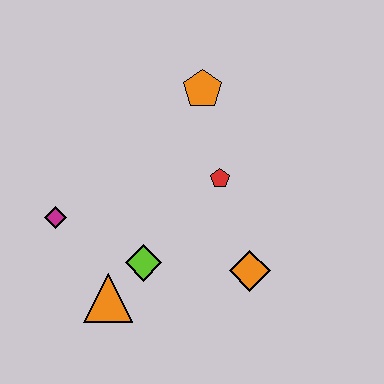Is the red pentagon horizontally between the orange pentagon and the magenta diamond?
No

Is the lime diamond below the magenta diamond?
Yes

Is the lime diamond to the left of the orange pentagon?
Yes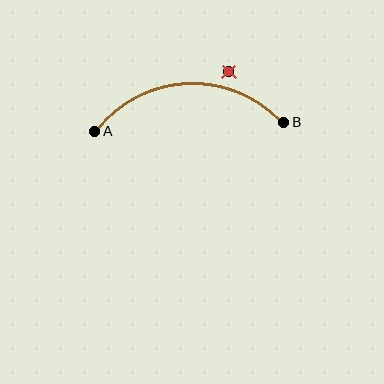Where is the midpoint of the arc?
The arc midpoint is the point on the curve farthest from the straight line joining A and B. It sits above that line.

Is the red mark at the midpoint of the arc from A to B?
No — the red mark does not lie on the arc at all. It sits slightly outside the curve.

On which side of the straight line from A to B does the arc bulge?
The arc bulges above the straight line connecting A and B.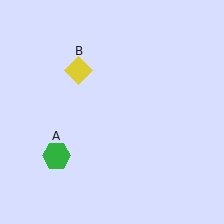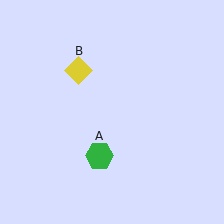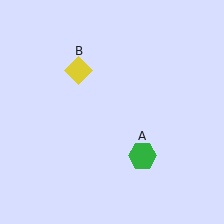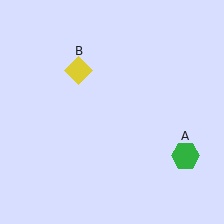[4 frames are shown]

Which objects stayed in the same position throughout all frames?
Yellow diamond (object B) remained stationary.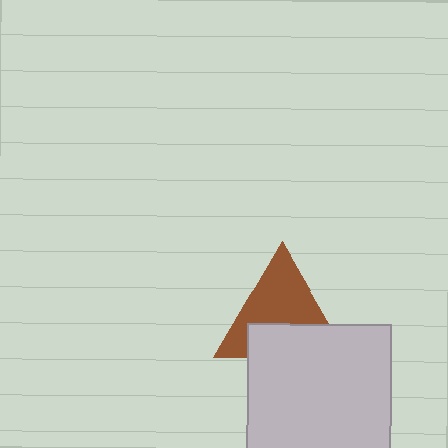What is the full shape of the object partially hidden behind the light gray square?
The partially hidden object is a brown triangle.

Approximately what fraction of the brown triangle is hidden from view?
Roughly 40% of the brown triangle is hidden behind the light gray square.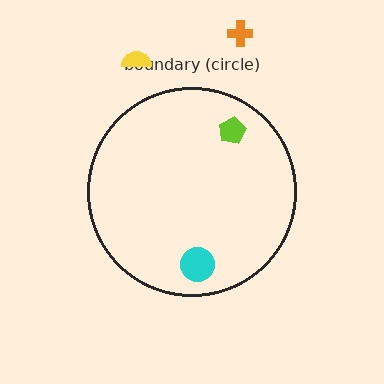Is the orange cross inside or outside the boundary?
Outside.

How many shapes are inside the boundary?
2 inside, 2 outside.